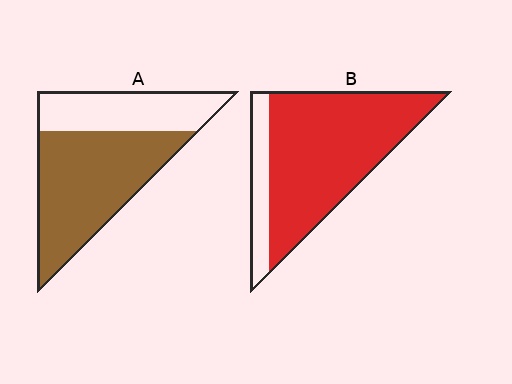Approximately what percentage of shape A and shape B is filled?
A is approximately 65% and B is approximately 80%.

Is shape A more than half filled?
Yes.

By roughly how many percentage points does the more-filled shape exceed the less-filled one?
By roughly 20 percentage points (B over A).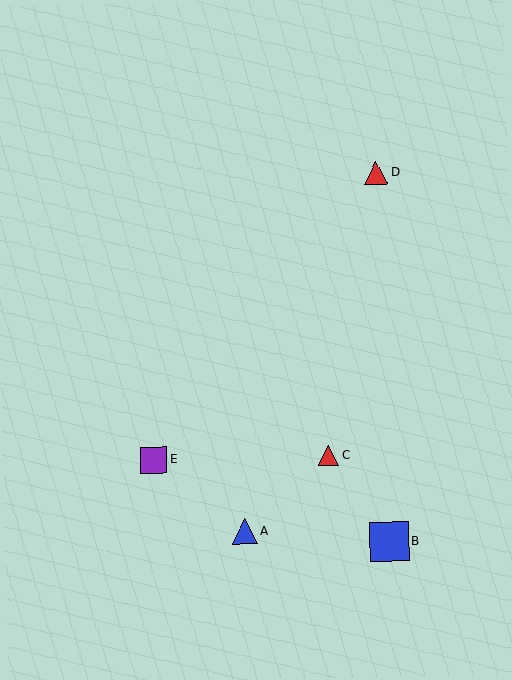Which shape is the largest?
The blue square (labeled B) is the largest.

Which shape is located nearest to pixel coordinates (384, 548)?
The blue square (labeled B) at (389, 542) is nearest to that location.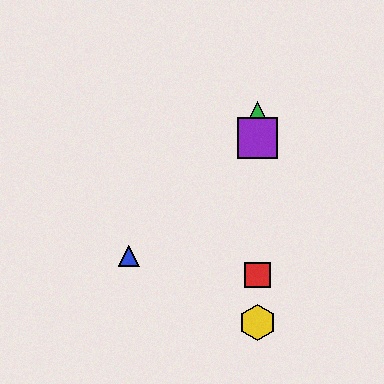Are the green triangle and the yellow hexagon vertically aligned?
Yes, both are at x≈258.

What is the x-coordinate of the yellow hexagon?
The yellow hexagon is at x≈258.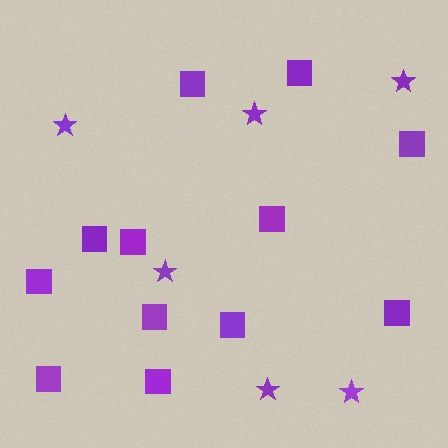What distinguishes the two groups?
There are 2 groups: one group of squares (12) and one group of stars (6).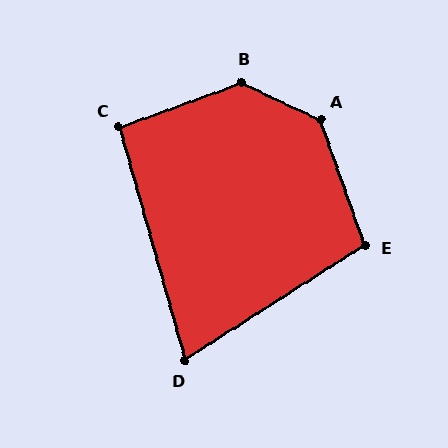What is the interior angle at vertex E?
Approximately 103 degrees (obtuse).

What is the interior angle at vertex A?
Approximately 134 degrees (obtuse).